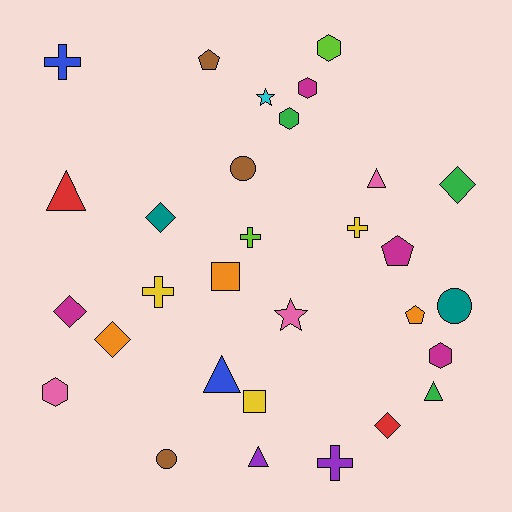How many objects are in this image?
There are 30 objects.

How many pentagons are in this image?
There are 3 pentagons.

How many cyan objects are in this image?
There is 1 cyan object.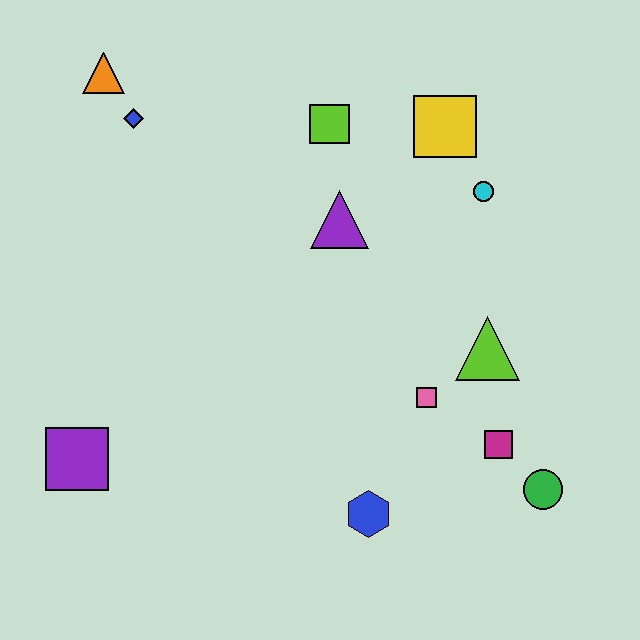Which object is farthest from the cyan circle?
The purple square is farthest from the cyan circle.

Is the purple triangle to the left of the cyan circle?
Yes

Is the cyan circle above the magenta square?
Yes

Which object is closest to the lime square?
The purple triangle is closest to the lime square.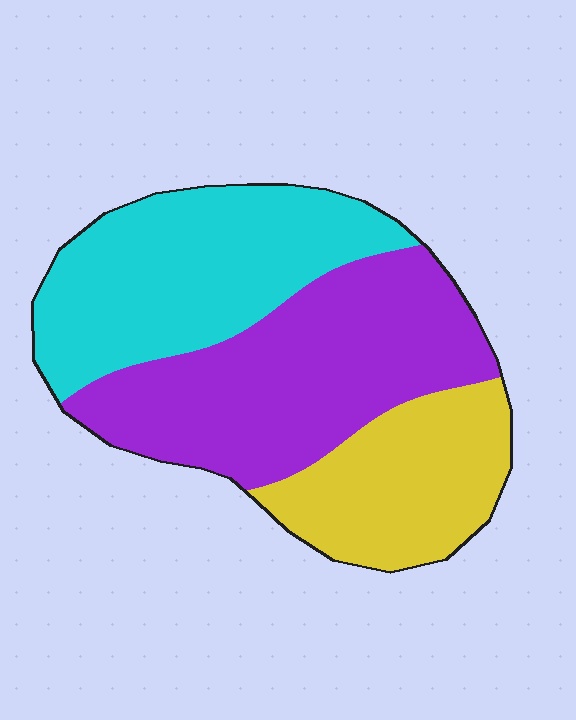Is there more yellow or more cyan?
Cyan.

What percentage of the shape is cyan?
Cyan takes up about one third (1/3) of the shape.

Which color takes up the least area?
Yellow, at roughly 25%.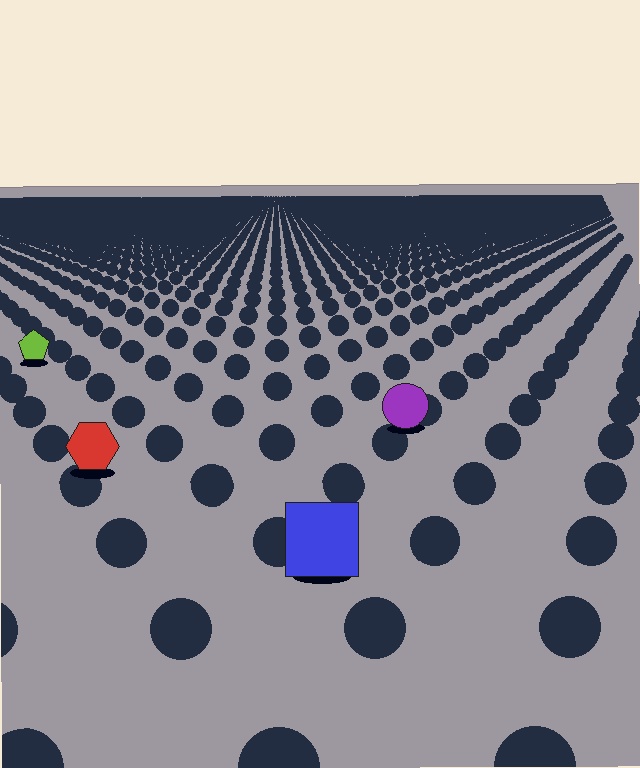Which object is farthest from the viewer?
The lime pentagon is farthest from the viewer. It appears smaller and the ground texture around it is denser.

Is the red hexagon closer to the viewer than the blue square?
No. The blue square is closer — you can tell from the texture gradient: the ground texture is coarser near it.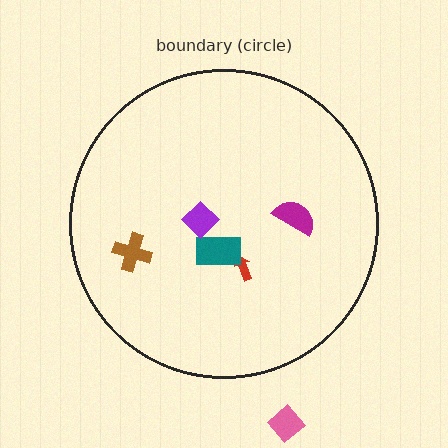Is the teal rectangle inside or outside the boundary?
Inside.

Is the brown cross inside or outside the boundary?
Inside.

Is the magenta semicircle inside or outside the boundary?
Inside.